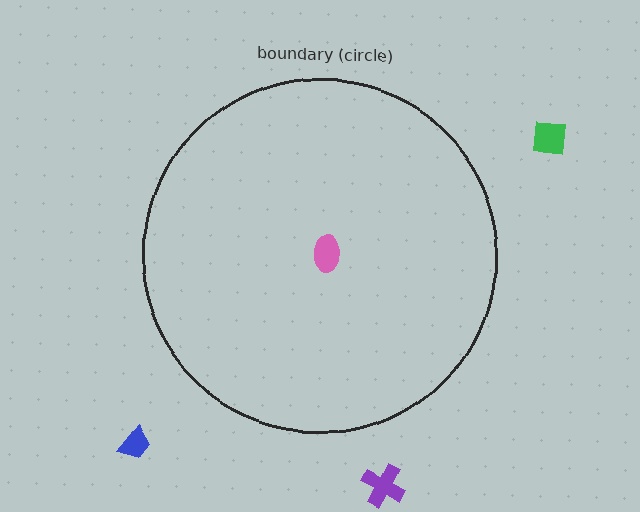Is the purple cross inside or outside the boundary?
Outside.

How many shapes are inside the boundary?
1 inside, 3 outside.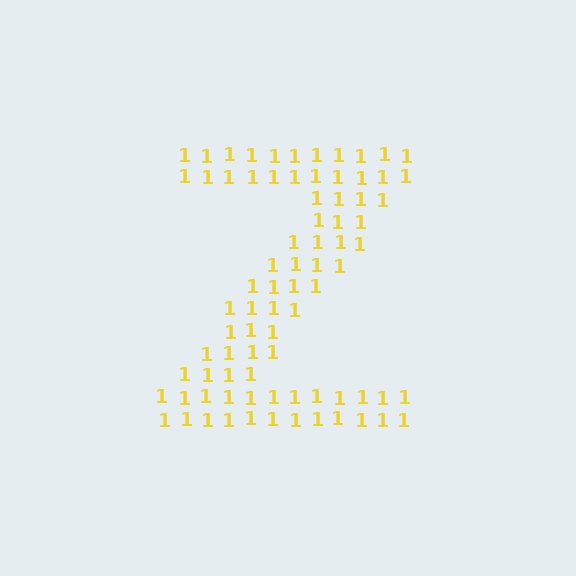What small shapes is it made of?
It is made of small digit 1's.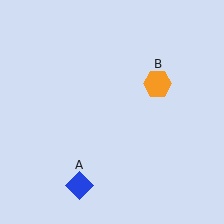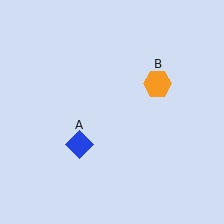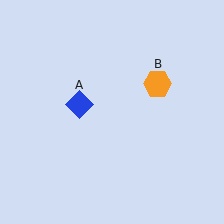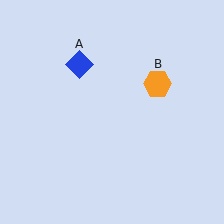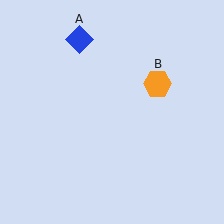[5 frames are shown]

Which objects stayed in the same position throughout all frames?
Orange hexagon (object B) remained stationary.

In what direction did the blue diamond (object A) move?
The blue diamond (object A) moved up.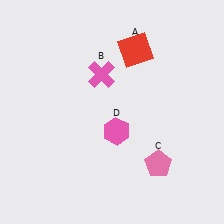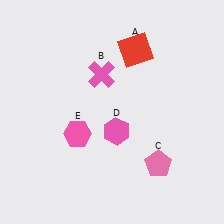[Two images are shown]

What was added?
A pink hexagon (E) was added in Image 2.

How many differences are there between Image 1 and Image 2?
There is 1 difference between the two images.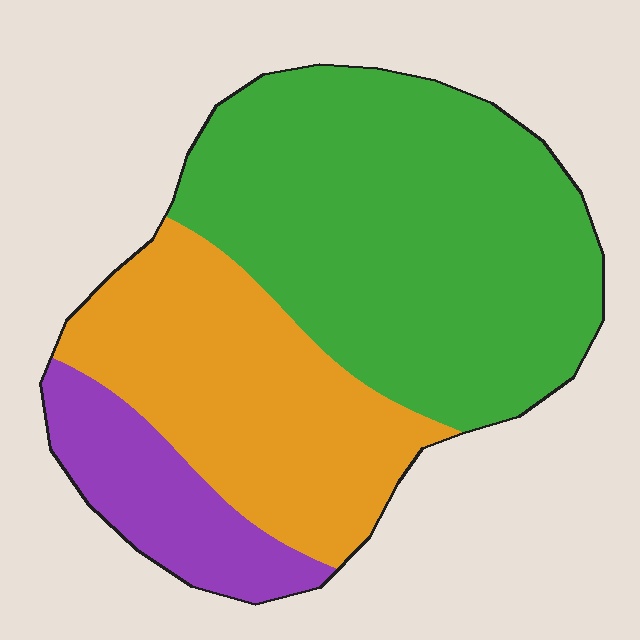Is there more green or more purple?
Green.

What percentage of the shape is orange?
Orange takes up about one third (1/3) of the shape.